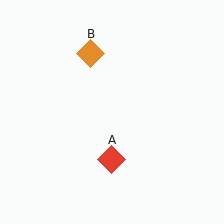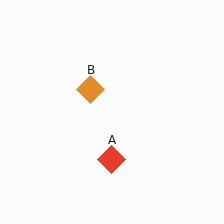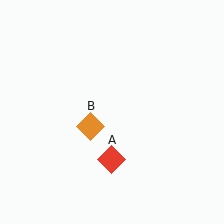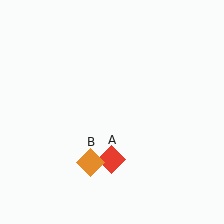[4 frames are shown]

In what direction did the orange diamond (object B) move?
The orange diamond (object B) moved down.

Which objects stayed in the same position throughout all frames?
Red diamond (object A) remained stationary.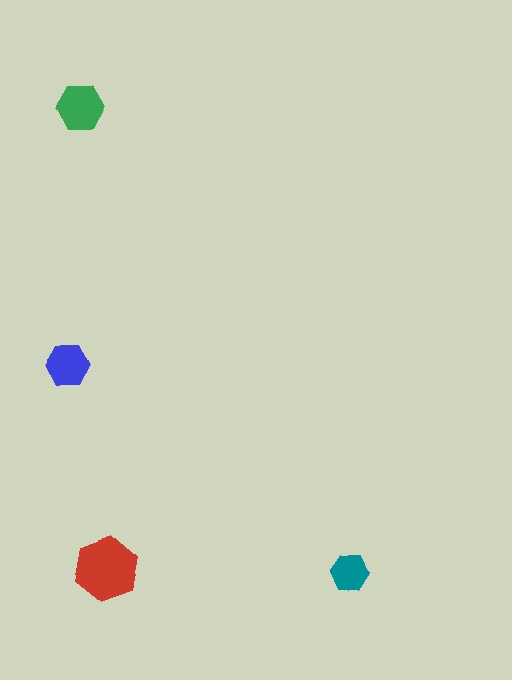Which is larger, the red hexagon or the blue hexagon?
The red one.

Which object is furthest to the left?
The blue hexagon is leftmost.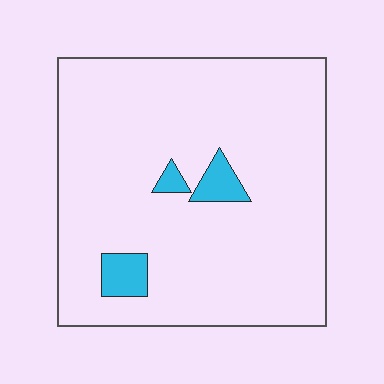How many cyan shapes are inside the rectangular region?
3.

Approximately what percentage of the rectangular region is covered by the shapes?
Approximately 5%.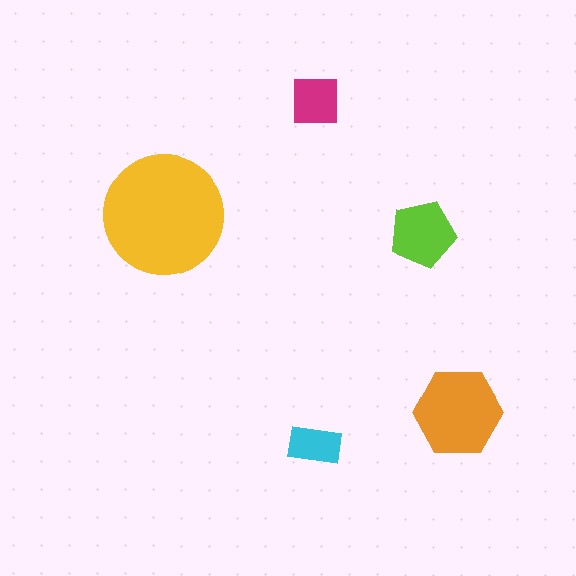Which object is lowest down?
The cyan rectangle is bottommost.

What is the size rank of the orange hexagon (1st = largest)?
2nd.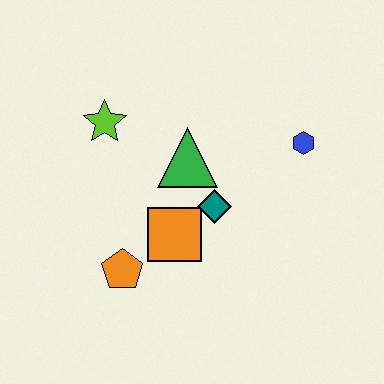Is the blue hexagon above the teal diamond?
Yes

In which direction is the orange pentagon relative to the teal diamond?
The orange pentagon is to the left of the teal diamond.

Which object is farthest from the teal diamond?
The lime star is farthest from the teal diamond.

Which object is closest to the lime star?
The green triangle is closest to the lime star.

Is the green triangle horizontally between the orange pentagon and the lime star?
No